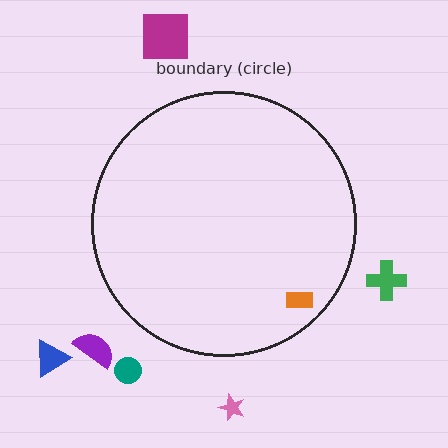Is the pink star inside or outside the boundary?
Outside.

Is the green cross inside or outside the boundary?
Outside.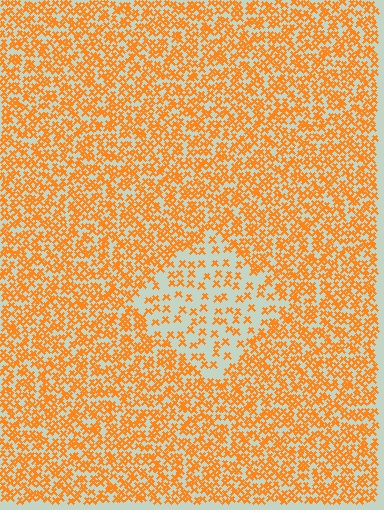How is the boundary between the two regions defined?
The boundary is defined by a change in element density (approximately 2.5x ratio). All elements are the same color, size, and shape.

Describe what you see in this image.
The image contains small orange elements arranged at two different densities. A diamond-shaped region is visible where the elements are less densely packed than the surrounding area.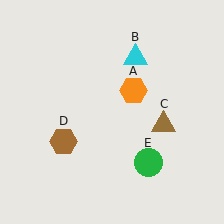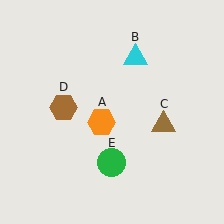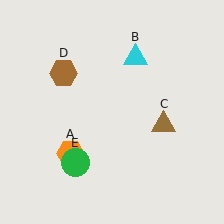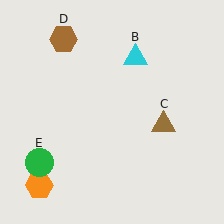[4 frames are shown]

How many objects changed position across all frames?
3 objects changed position: orange hexagon (object A), brown hexagon (object D), green circle (object E).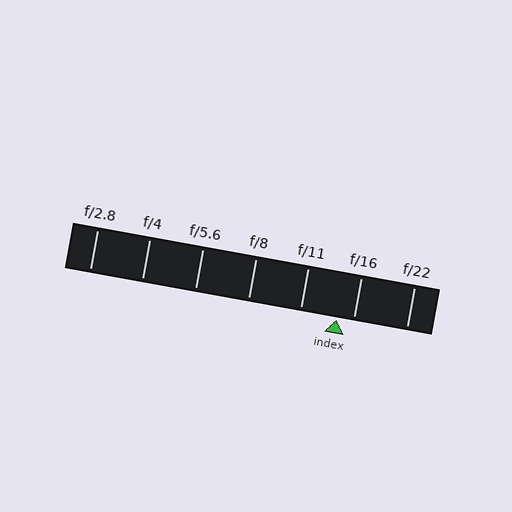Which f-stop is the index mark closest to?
The index mark is closest to f/16.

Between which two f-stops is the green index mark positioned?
The index mark is between f/11 and f/16.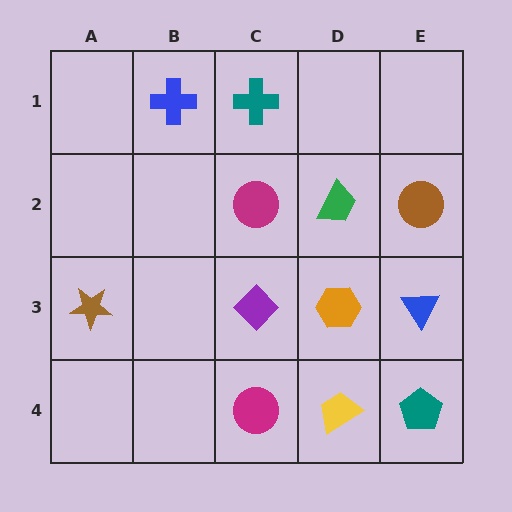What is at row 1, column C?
A teal cross.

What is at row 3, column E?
A blue triangle.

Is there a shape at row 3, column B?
No, that cell is empty.